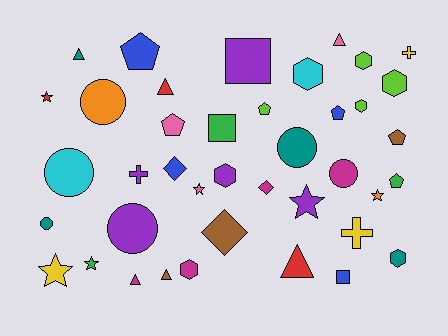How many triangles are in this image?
There are 6 triangles.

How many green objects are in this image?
There are 3 green objects.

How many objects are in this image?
There are 40 objects.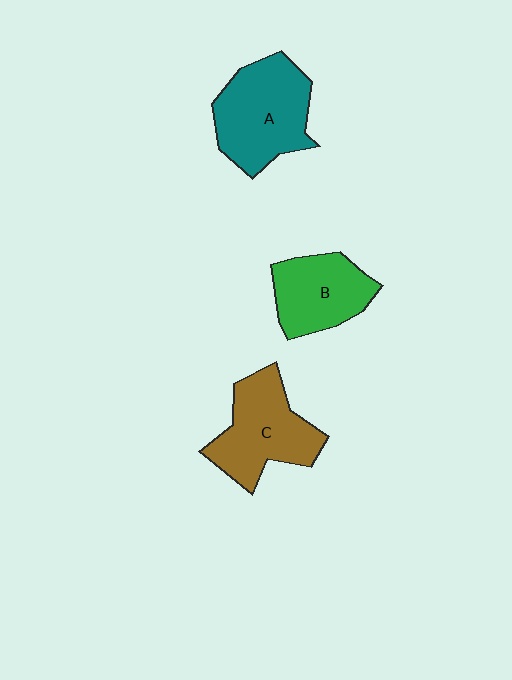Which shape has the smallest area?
Shape B (green).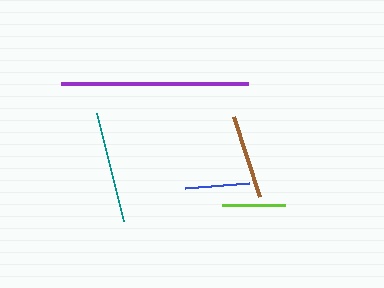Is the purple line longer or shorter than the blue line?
The purple line is longer than the blue line.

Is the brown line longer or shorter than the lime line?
The brown line is longer than the lime line.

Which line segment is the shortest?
The lime line is the shortest at approximately 64 pixels.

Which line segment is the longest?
The purple line is the longest at approximately 187 pixels.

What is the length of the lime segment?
The lime segment is approximately 64 pixels long.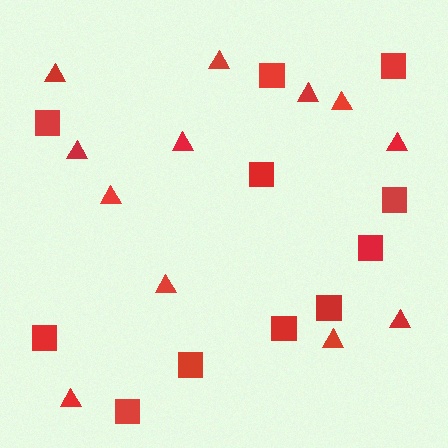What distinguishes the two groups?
There are 2 groups: one group of squares (11) and one group of triangles (12).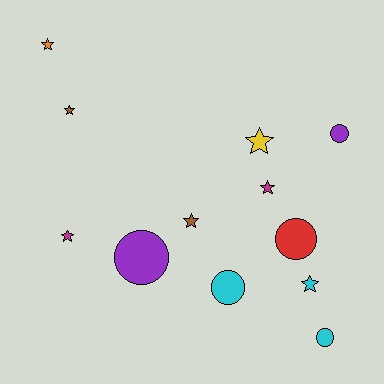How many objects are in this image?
There are 12 objects.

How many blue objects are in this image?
There are no blue objects.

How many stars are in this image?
There are 7 stars.